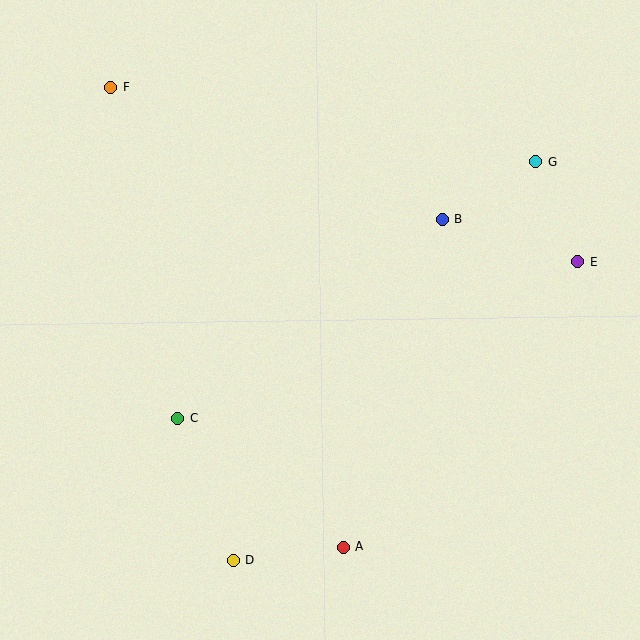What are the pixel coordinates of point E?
Point E is at (578, 262).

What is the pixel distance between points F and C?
The distance between F and C is 338 pixels.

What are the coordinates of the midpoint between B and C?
The midpoint between B and C is at (310, 319).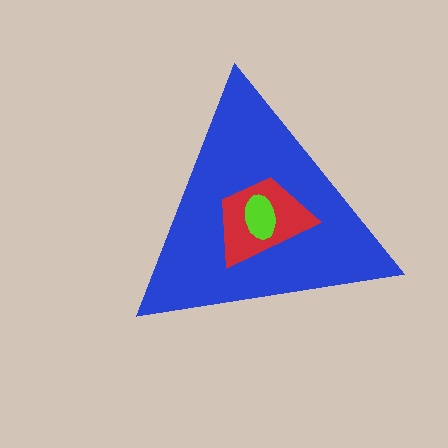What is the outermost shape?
The blue triangle.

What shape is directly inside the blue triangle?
The red trapezoid.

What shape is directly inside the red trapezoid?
The lime ellipse.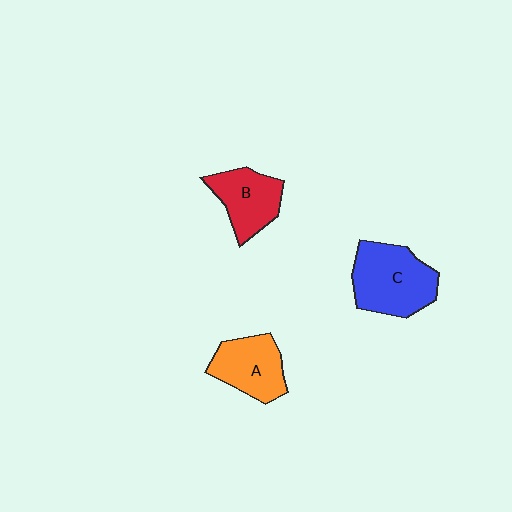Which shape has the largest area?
Shape C (blue).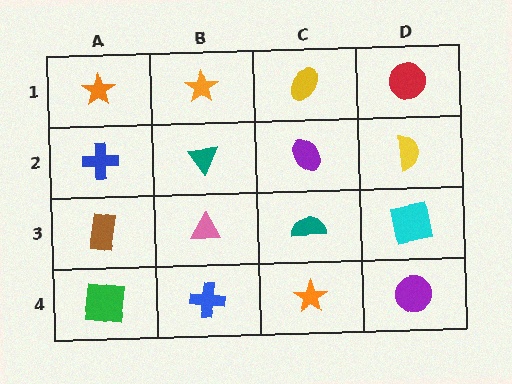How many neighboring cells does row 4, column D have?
2.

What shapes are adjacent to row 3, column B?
A teal triangle (row 2, column B), a blue cross (row 4, column B), a brown rectangle (row 3, column A), a teal semicircle (row 3, column C).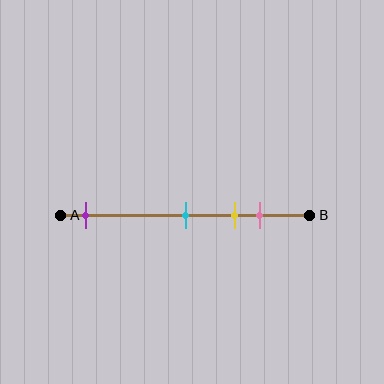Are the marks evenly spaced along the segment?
No, the marks are not evenly spaced.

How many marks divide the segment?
There are 4 marks dividing the segment.